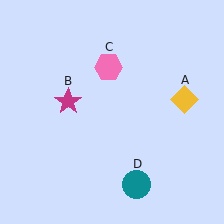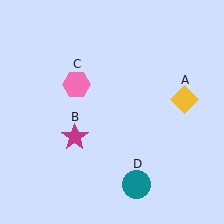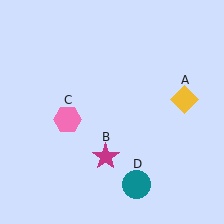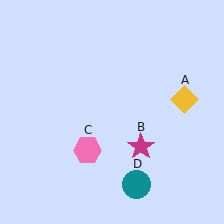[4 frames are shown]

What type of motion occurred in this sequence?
The magenta star (object B), pink hexagon (object C) rotated counterclockwise around the center of the scene.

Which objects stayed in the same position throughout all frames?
Yellow diamond (object A) and teal circle (object D) remained stationary.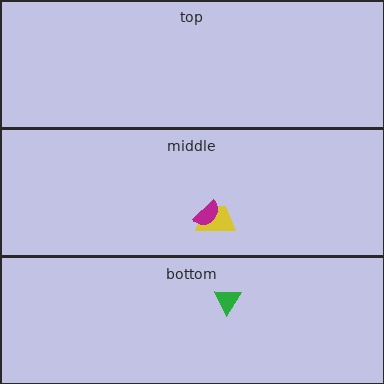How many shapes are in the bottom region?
1.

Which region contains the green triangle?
The bottom region.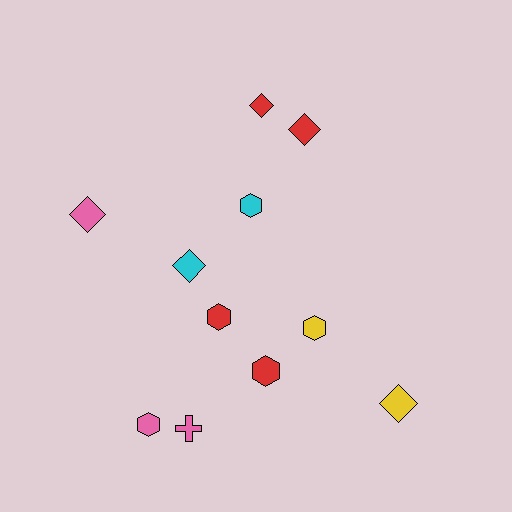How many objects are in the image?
There are 11 objects.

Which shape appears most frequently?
Diamond, with 5 objects.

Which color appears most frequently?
Red, with 4 objects.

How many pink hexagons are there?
There is 1 pink hexagon.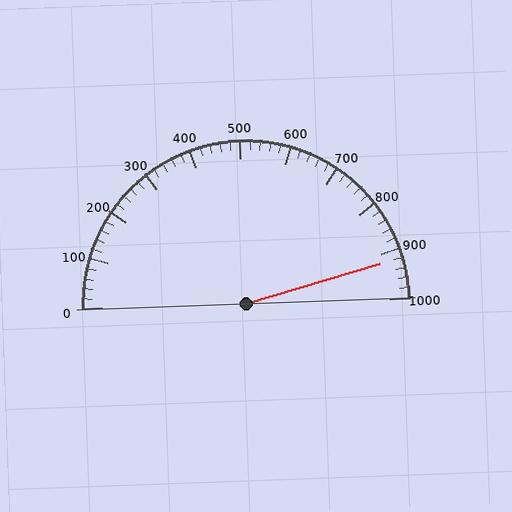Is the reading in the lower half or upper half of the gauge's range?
The reading is in the upper half of the range (0 to 1000).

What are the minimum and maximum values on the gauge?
The gauge ranges from 0 to 1000.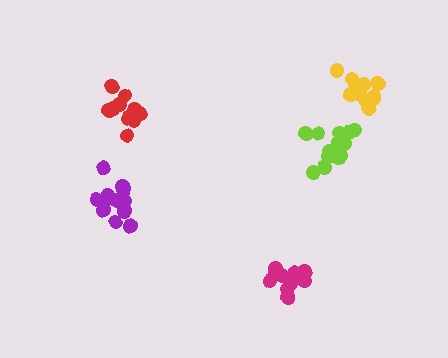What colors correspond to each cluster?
The clusters are colored: purple, magenta, lime, red, yellow.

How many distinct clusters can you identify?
There are 5 distinct clusters.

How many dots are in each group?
Group 1: 15 dots, Group 2: 11 dots, Group 3: 16 dots, Group 4: 11 dots, Group 5: 12 dots (65 total).